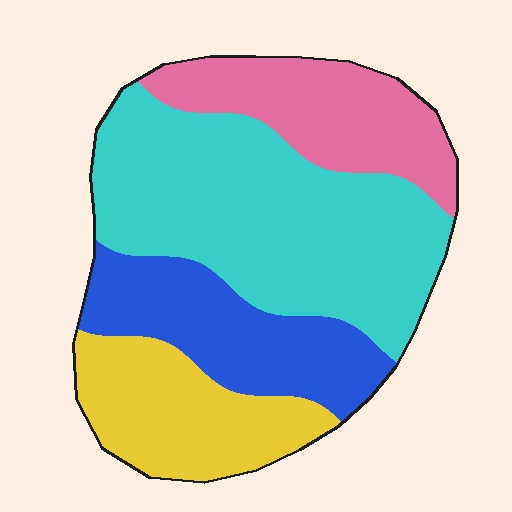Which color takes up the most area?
Cyan, at roughly 45%.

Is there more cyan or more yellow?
Cyan.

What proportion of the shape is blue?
Blue takes up between a sixth and a third of the shape.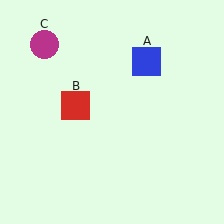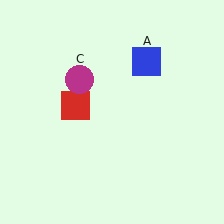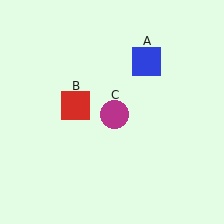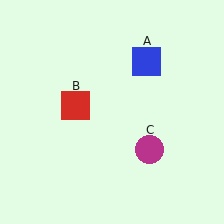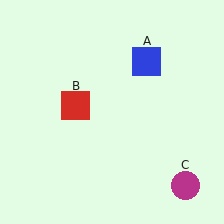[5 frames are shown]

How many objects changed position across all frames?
1 object changed position: magenta circle (object C).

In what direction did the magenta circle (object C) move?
The magenta circle (object C) moved down and to the right.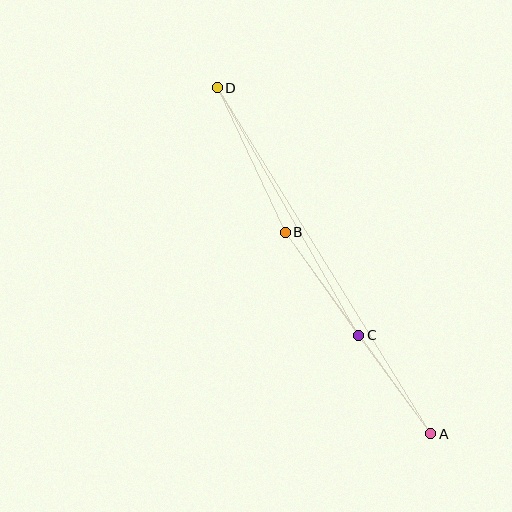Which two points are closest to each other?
Points A and C are closest to each other.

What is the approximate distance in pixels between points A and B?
The distance between A and B is approximately 249 pixels.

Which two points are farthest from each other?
Points A and D are farthest from each other.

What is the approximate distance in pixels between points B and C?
The distance between B and C is approximately 126 pixels.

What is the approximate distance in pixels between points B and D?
The distance between B and D is approximately 160 pixels.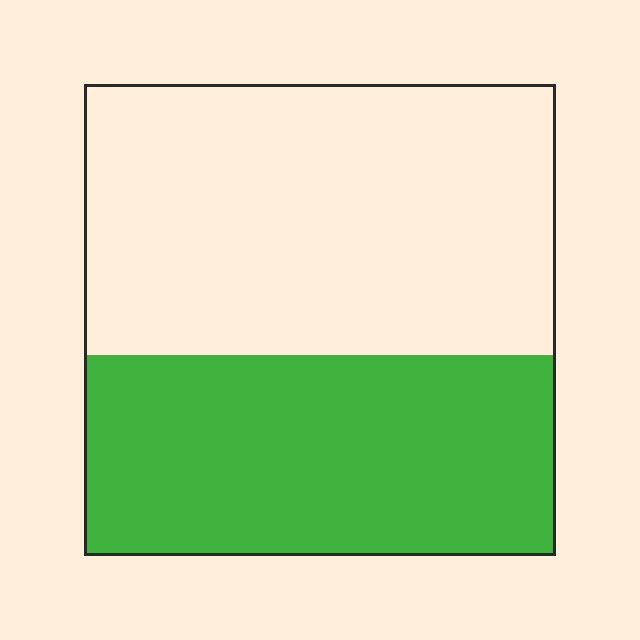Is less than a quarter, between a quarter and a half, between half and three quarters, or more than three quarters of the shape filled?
Between a quarter and a half.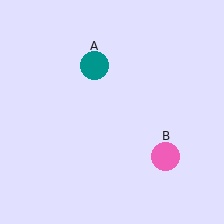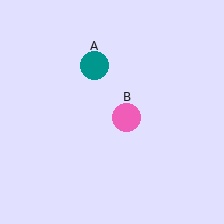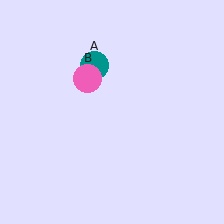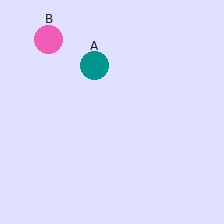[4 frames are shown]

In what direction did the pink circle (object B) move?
The pink circle (object B) moved up and to the left.